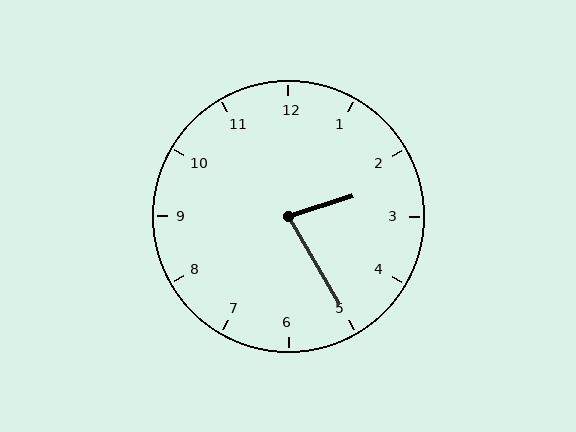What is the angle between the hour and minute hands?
Approximately 78 degrees.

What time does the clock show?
2:25.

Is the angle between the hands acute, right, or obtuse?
It is acute.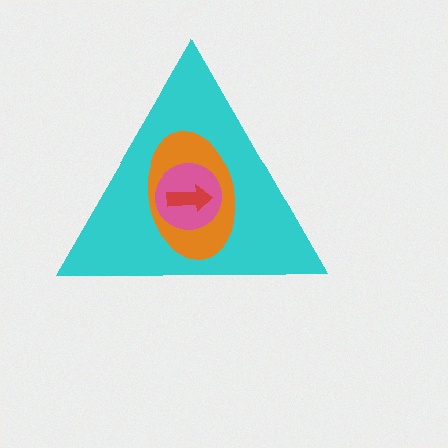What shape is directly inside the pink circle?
The red arrow.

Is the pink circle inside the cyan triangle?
Yes.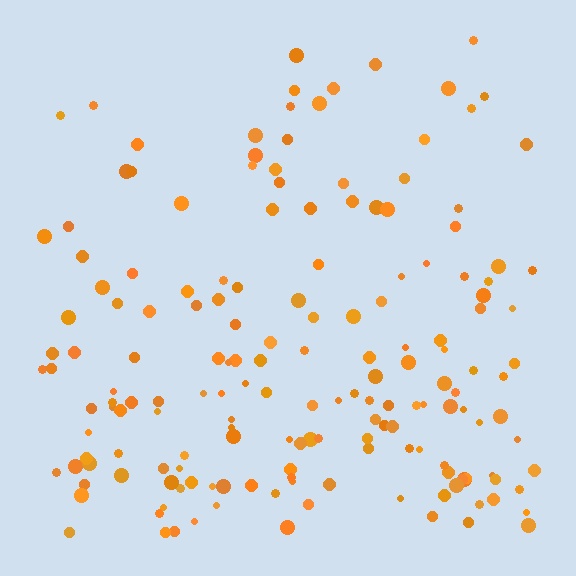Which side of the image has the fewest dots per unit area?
The top.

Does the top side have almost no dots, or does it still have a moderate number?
Still a moderate number, just noticeably fewer than the bottom.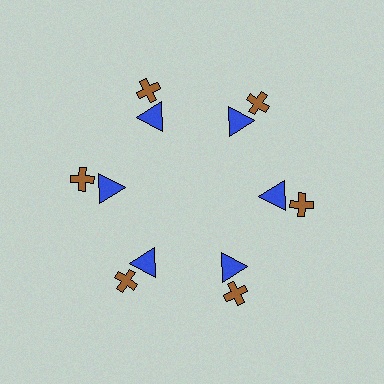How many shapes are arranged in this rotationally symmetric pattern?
There are 12 shapes, arranged in 6 groups of 2.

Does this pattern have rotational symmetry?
Yes, this pattern has 6-fold rotational symmetry. It looks the same after rotating 60 degrees around the center.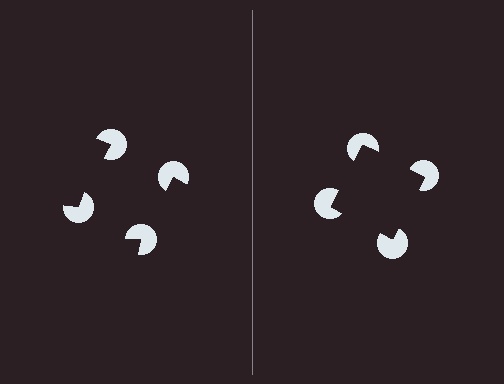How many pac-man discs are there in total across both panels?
8 — 4 on each side.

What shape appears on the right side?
An illusory square.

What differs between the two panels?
The pac-man discs are positioned identically on both sides; only the wedge orientations differ. On the right they align to a square; on the left they are misaligned.